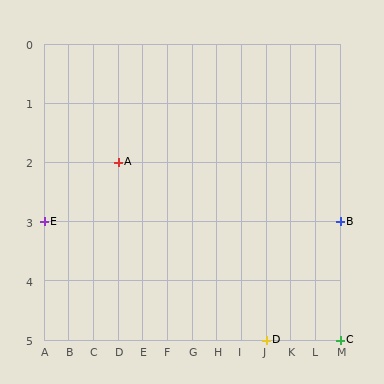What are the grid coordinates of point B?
Point B is at grid coordinates (M, 3).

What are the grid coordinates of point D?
Point D is at grid coordinates (J, 5).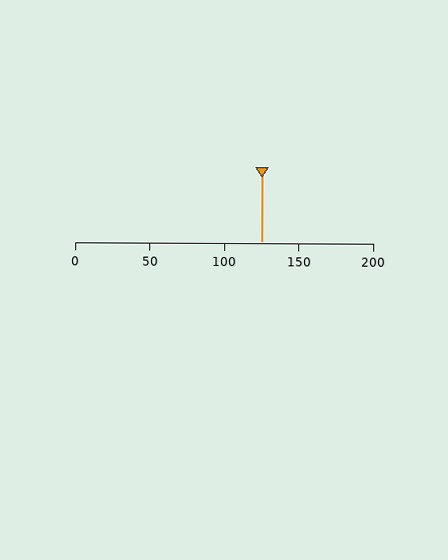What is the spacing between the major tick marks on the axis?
The major ticks are spaced 50 apart.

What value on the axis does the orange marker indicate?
The marker indicates approximately 125.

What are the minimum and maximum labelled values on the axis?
The axis runs from 0 to 200.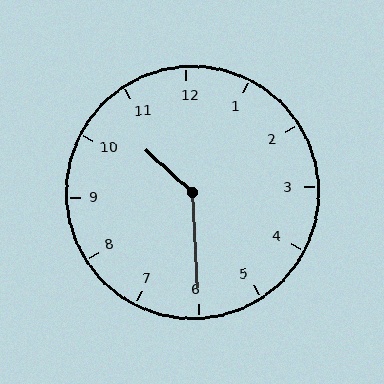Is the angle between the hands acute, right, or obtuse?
It is obtuse.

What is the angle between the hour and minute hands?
Approximately 135 degrees.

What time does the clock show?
10:30.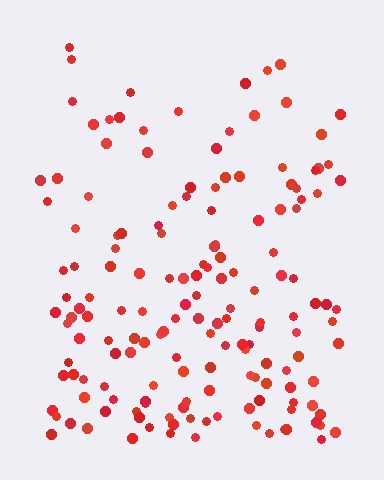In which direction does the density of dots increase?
From top to bottom, with the bottom side densest.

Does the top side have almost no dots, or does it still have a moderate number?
Still a moderate number, just noticeably fewer than the bottom.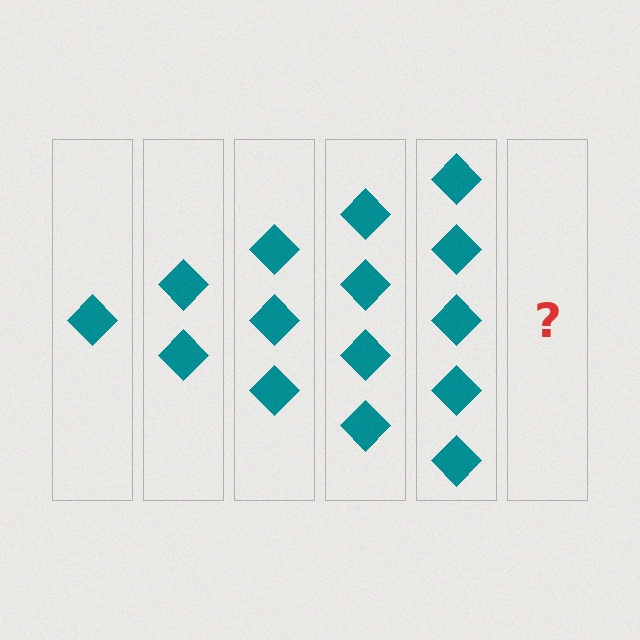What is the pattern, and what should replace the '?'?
The pattern is that each step adds one more diamond. The '?' should be 6 diamonds.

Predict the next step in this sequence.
The next step is 6 diamonds.